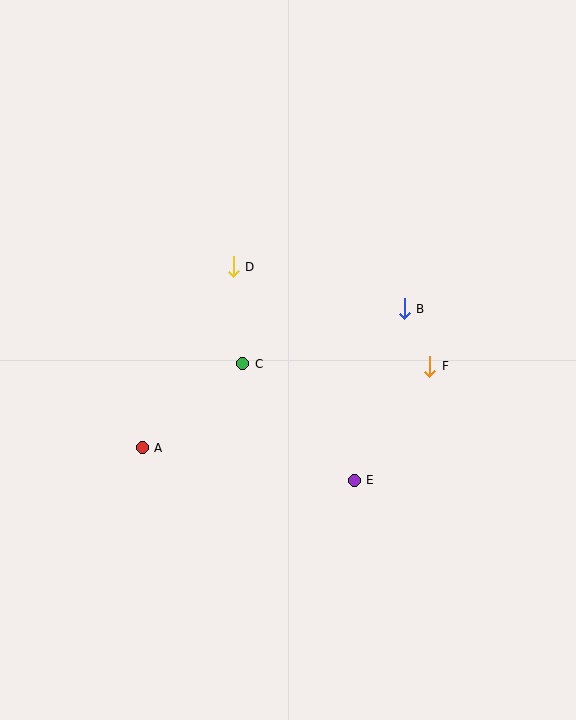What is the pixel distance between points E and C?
The distance between E and C is 161 pixels.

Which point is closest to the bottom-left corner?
Point A is closest to the bottom-left corner.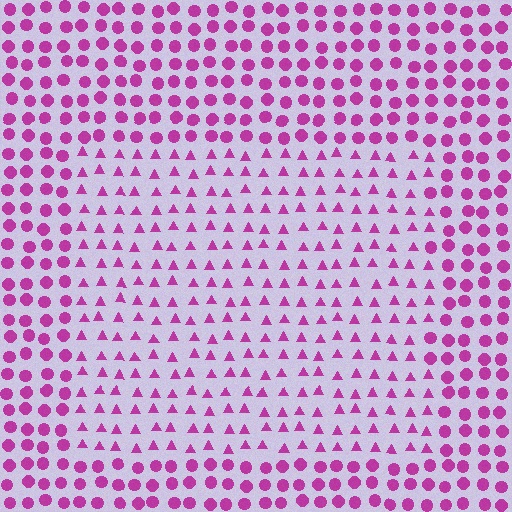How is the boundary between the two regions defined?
The boundary is defined by a change in element shape: triangles inside vs. circles outside. All elements share the same color and spacing.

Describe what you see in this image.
The image is filled with small magenta elements arranged in a uniform grid. A rectangle-shaped region contains triangles, while the surrounding area contains circles. The boundary is defined purely by the change in element shape.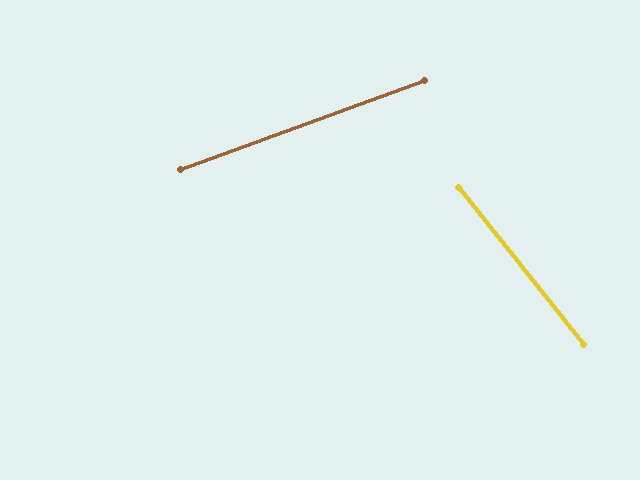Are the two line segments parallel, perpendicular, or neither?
Neither parallel nor perpendicular — they differ by about 71°.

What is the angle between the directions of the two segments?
Approximately 71 degrees.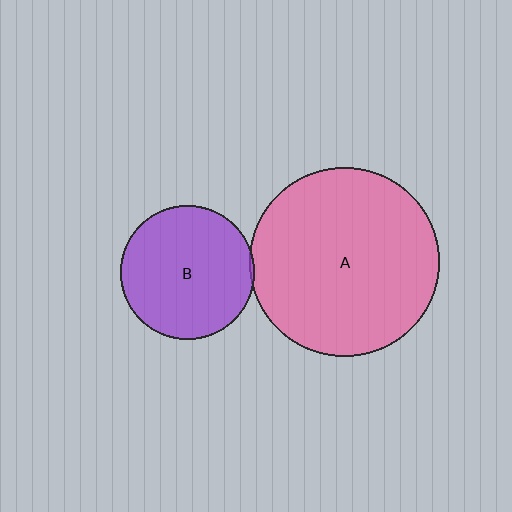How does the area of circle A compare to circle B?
Approximately 2.0 times.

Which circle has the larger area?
Circle A (pink).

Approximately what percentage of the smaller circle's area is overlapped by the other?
Approximately 5%.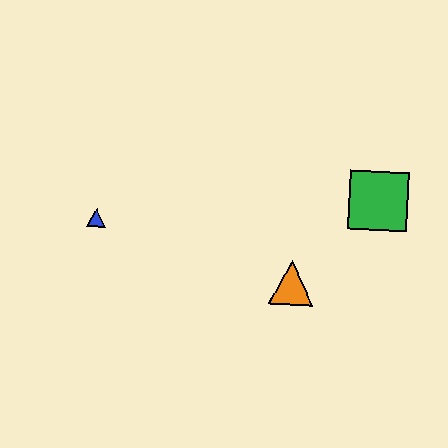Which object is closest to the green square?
The orange triangle is closest to the green square.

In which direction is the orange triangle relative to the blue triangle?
The orange triangle is to the right of the blue triangle.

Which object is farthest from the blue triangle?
The green square is farthest from the blue triangle.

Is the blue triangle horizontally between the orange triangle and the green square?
No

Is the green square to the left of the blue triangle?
No